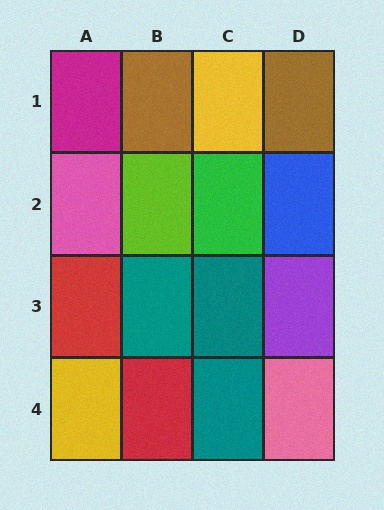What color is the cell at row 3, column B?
Teal.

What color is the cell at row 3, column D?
Purple.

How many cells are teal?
3 cells are teal.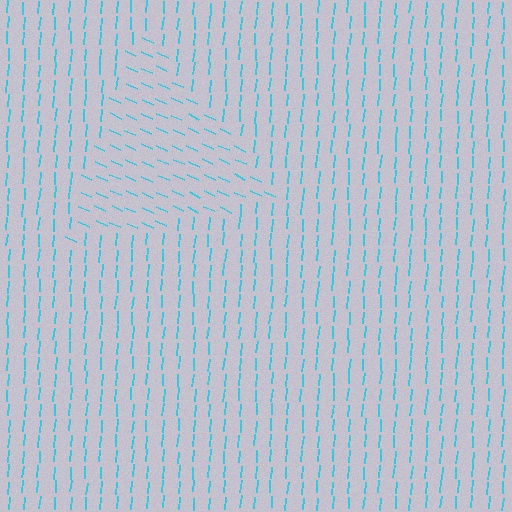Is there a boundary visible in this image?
Yes, there is a texture boundary formed by a change in line orientation.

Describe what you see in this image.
The image is filled with small cyan line segments. A triangle region in the image has lines oriented differently from the surrounding lines, creating a visible texture boundary.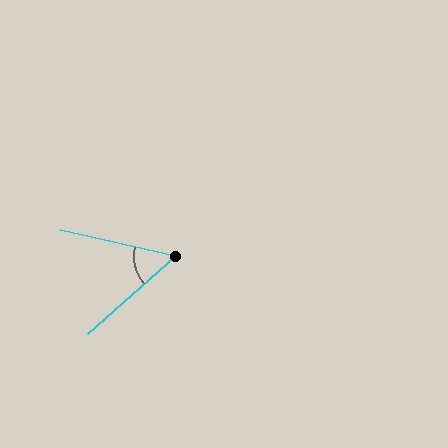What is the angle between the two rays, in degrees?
Approximately 54 degrees.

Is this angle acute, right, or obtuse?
It is acute.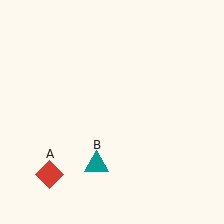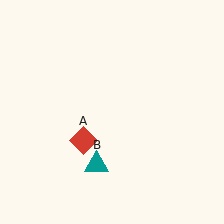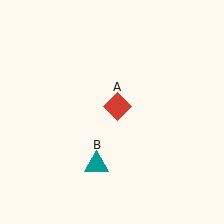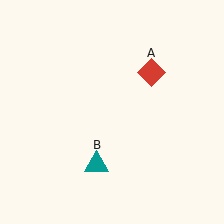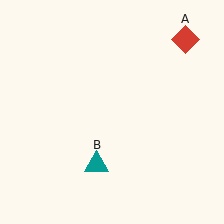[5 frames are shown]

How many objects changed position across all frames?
1 object changed position: red diamond (object A).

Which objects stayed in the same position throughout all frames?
Teal triangle (object B) remained stationary.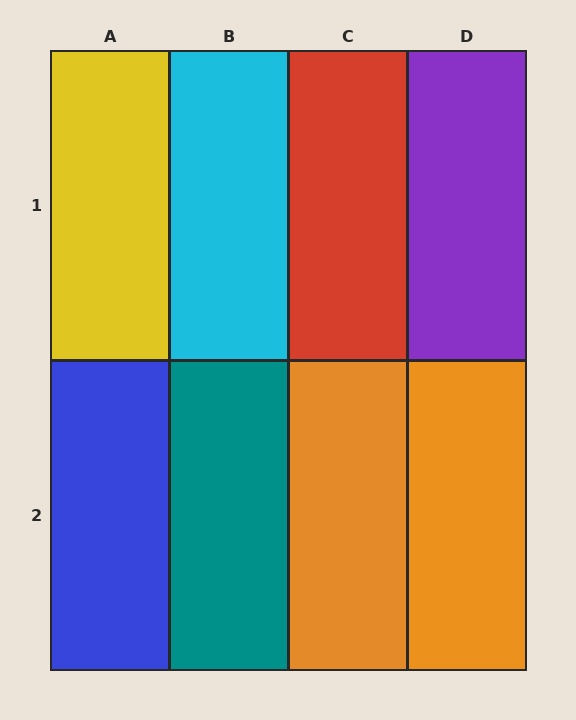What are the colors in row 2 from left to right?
Blue, teal, orange, orange.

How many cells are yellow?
1 cell is yellow.